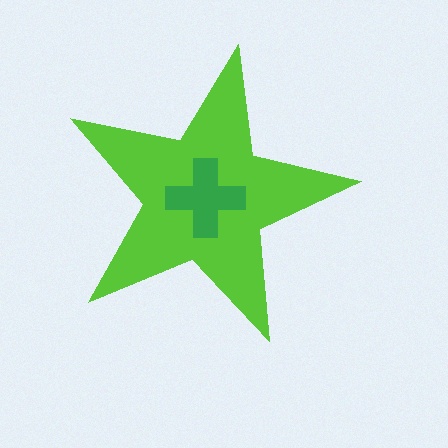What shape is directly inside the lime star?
The green cross.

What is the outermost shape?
The lime star.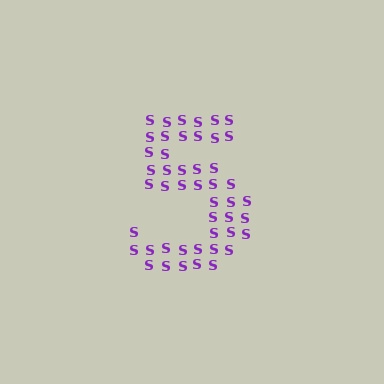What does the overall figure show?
The overall figure shows the digit 5.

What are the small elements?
The small elements are letter S's.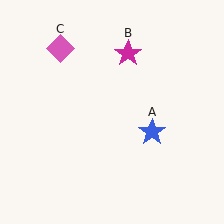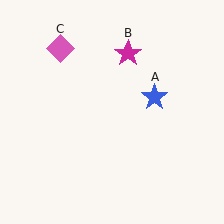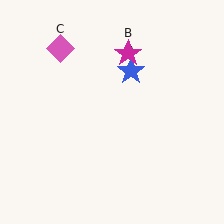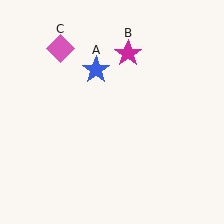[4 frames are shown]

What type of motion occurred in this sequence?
The blue star (object A) rotated counterclockwise around the center of the scene.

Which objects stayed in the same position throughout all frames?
Magenta star (object B) and pink diamond (object C) remained stationary.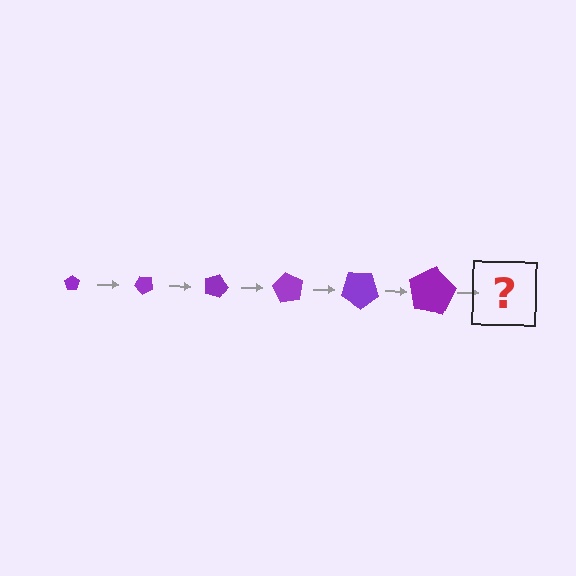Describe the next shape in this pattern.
It should be a pentagon, larger than the previous one and rotated 270 degrees from the start.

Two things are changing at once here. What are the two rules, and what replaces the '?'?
The two rules are that the pentagon grows larger each step and it rotates 45 degrees each step. The '?' should be a pentagon, larger than the previous one and rotated 270 degrees from the start.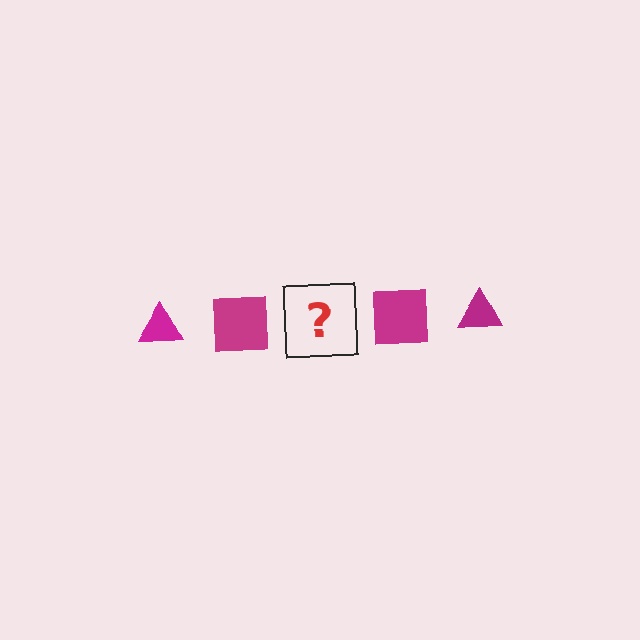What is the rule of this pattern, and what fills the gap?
The rule is that the pattern cycles through triangle, square shapes in magenta. The gap should be filled with a magenta triangle.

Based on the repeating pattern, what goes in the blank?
The blank should be a magenta triangle.